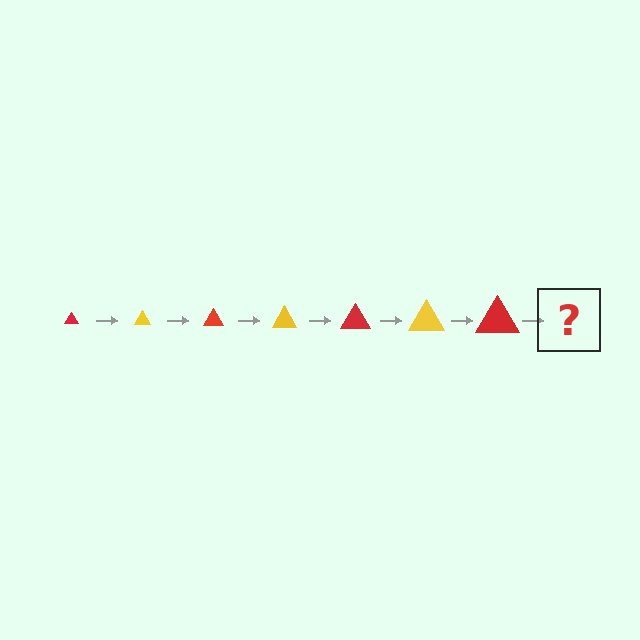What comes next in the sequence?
The next element should be a yellow triangle, larger than the previous one.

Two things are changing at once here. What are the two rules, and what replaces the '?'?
The two rules are that the triangle grows larger each step and the color cycles through red and yellow. The '?' should be a yellow triangle, larger than the previous one.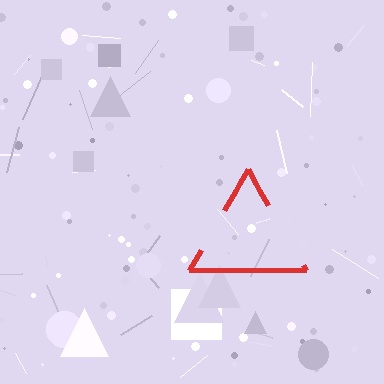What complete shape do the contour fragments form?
The contour fragments form a triangle.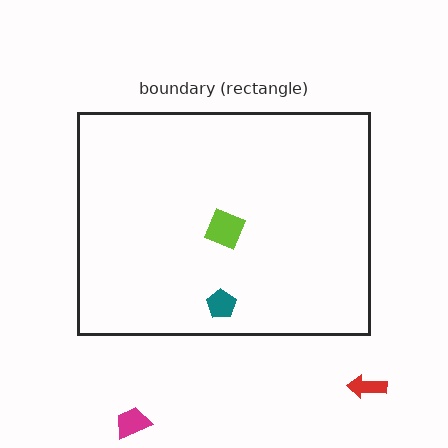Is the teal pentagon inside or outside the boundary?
Inside.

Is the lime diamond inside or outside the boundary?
Inside.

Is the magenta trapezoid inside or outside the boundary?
Outside.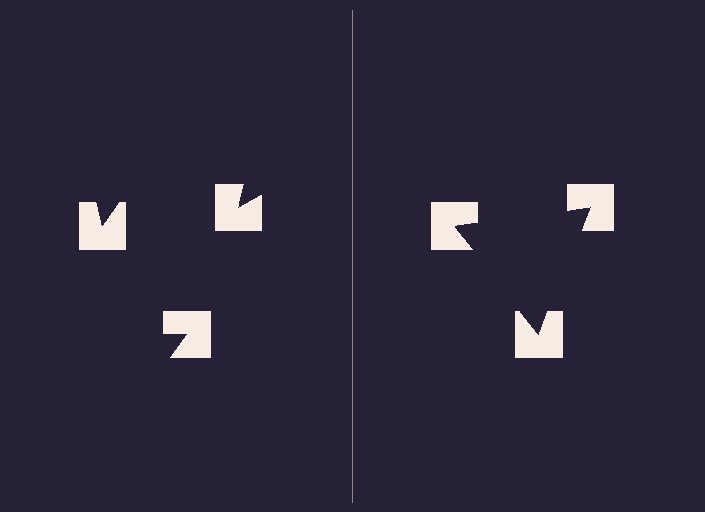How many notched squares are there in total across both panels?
6 — 3 on each side.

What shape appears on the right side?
An illusory triangle.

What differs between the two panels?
The notched squares are positioned identically on both sides; only the wedge orientations differ. On the right they align to a triangle; on the left they are misaligned.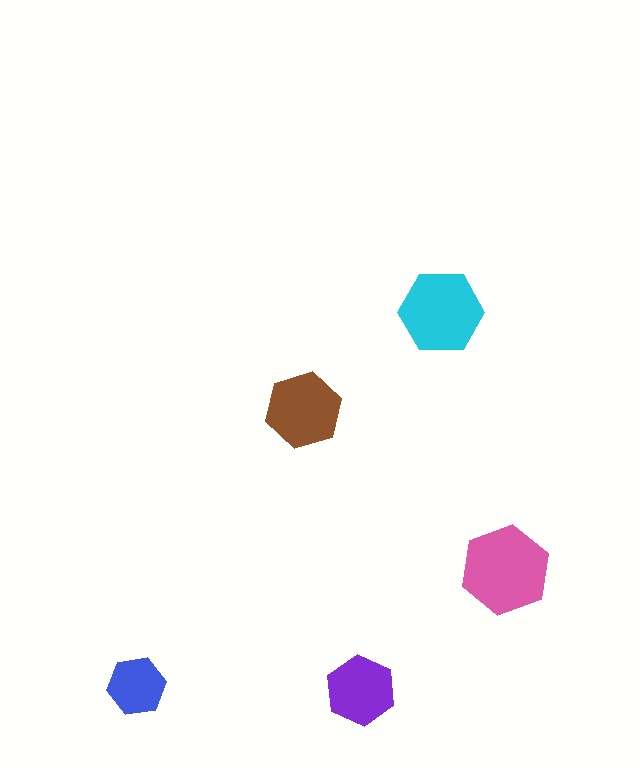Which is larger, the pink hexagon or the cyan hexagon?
The pink one.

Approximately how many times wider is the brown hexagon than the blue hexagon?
About 1.5 times wider.